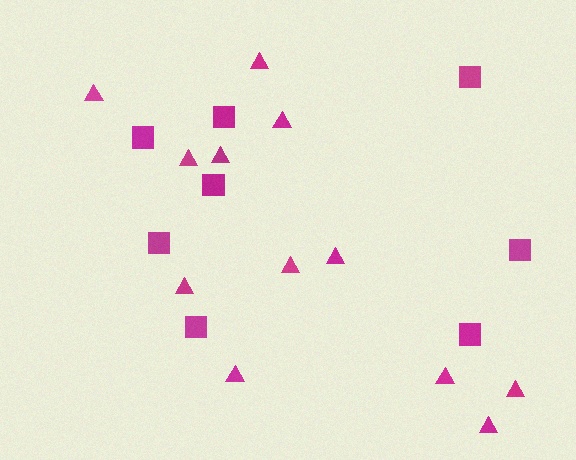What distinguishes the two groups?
There are 2 groups: one group of triangles (12) and one group of squares (8).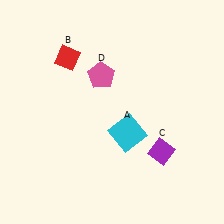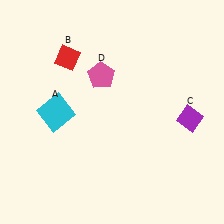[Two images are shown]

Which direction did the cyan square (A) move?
The cyan square (A) moved left.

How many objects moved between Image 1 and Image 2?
2 objects moved between the two images.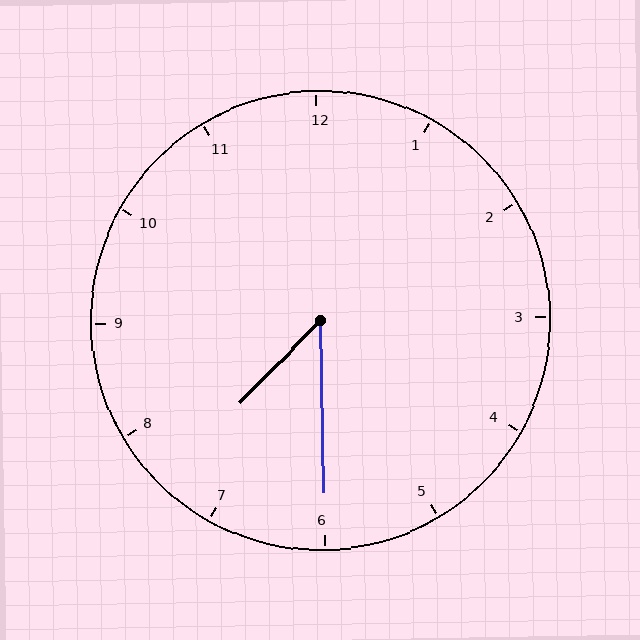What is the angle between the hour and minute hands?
Approximately 45 degrees.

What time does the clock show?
7:30.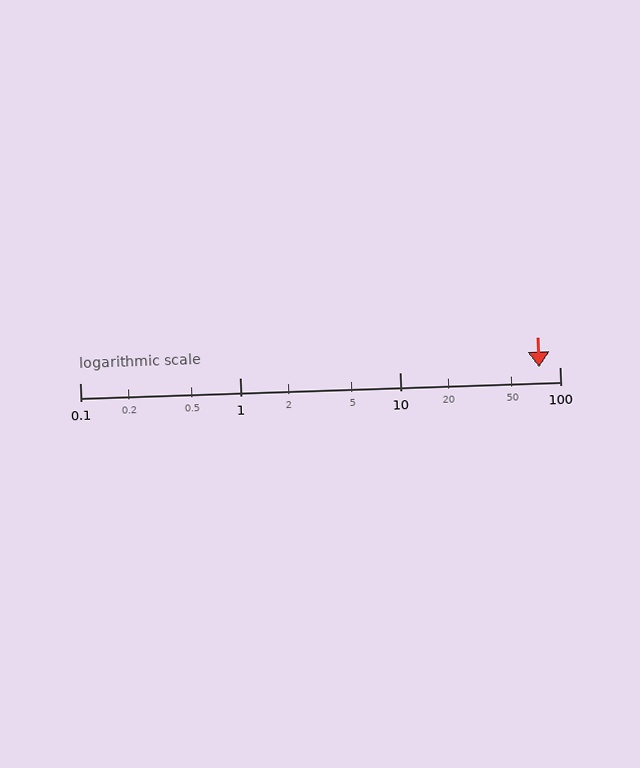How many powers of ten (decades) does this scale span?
The scale spans 3 decades, from 0.1 to 100.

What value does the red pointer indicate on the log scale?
The pointer indicates approximately 74.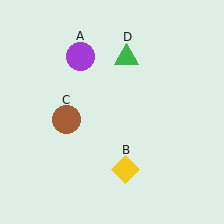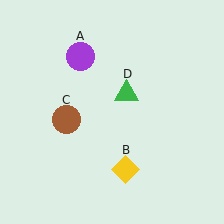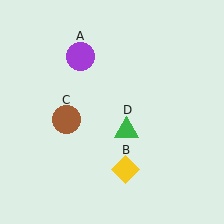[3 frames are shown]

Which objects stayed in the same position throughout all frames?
Purple circle (object A) and yellow diamond (object B) and brown circle (object C) remained stationary.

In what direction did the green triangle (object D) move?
The green triangle (object D) moved down.